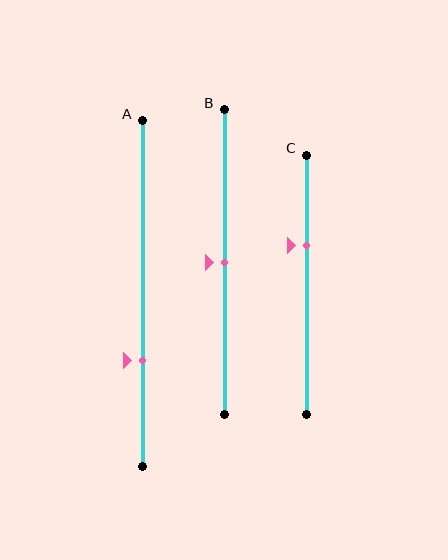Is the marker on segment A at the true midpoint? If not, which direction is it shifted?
No, the marker on segment A is shifted downward by about 19% of the segment length.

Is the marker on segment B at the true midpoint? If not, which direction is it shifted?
Yes, the marker on segment B is at the true midpoint.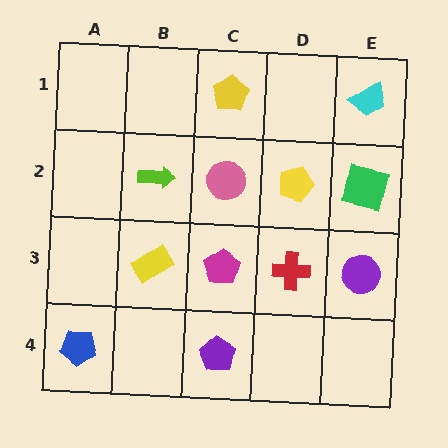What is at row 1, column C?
A yellow pentagon.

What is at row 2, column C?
A pink circle.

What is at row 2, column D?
A yellow pentagon.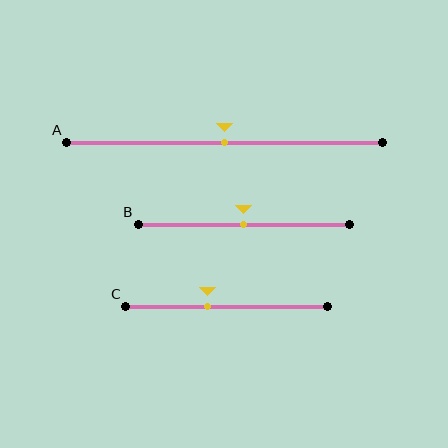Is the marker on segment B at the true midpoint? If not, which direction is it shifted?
Yes, the marker on segment B is at the true midpoint.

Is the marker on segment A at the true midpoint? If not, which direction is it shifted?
Yes, the marker on segment A is at the true midpoint.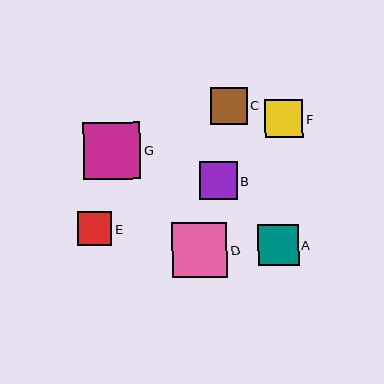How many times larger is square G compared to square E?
Square G is approximately 1.7 times the size of square E.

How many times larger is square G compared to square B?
Square G is approximately 1.5 times the size of square B.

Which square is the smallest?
Square E is the smallest with a size of approximately 34 pixels.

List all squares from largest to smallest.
From largest to smallest: G, D, A, F, B, C, E.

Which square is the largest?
Square G is the largest with a size of approximately 57 pixels.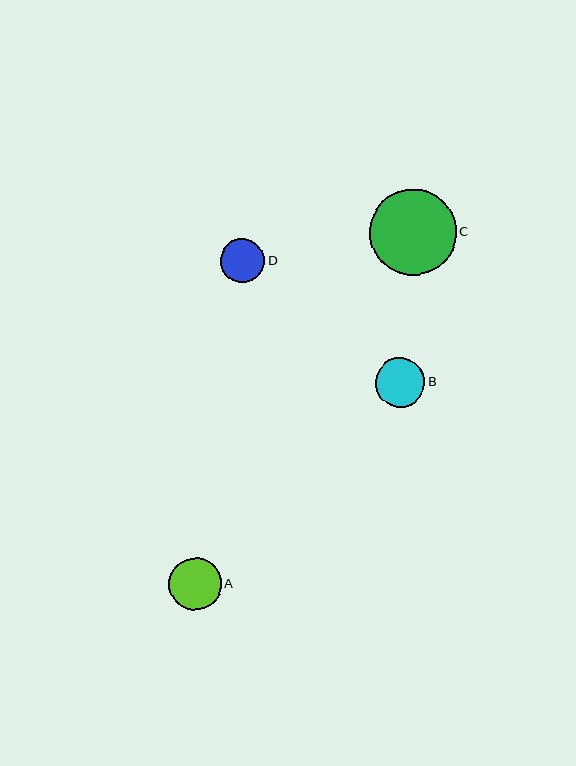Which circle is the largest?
Circle C is the largest with a size of approximately 87 pixels.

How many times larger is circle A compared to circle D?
Circle A is approximately 1.2 times the size of circle D.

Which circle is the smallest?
Circle D is the smallest with a size of approximately 44 pixels.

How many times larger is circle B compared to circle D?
Circle B is approximately 1.1 times the size of circle D.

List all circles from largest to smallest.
From largest to smallest: C, A, B, D.